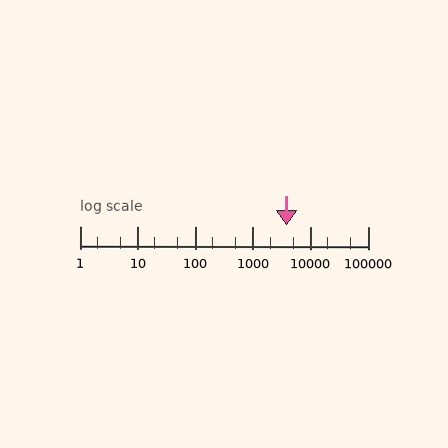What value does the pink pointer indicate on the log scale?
The pointer indicates approximately 3800.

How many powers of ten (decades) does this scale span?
The scale spans 5 decades, from 1 to 100000.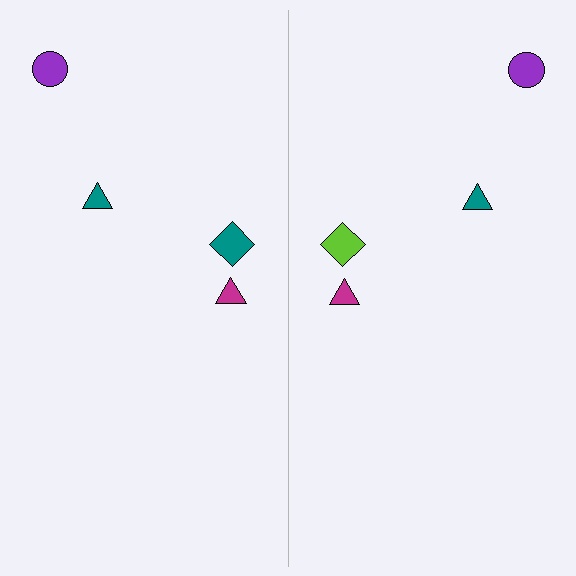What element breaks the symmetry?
The lime diamond on the right side breaks the symmetry — its mirror counterpart is teal.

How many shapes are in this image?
There are 8 shapes in this image.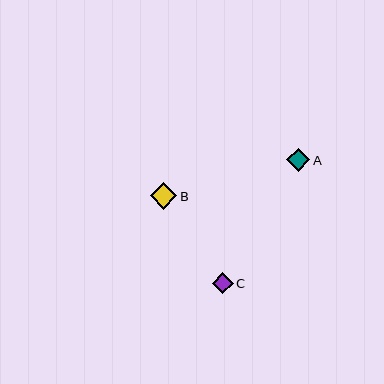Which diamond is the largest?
Diamond B is the largest with a size of approximately 27 pixels.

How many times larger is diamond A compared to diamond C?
Diamond A is approximately 1.1 times the size of diamond C.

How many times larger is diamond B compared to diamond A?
Diamond B is approximately 1.1 times the size of diamond A.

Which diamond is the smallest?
Diamond C is the smallest with a size of approximately 21 pixels.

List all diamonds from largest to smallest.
From largest to smallest: B, A, C.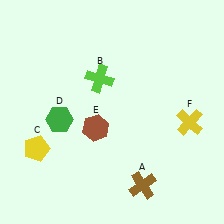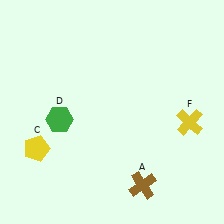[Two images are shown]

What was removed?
The lime cross (B), the brown hexagon (E) were removed in Image 2.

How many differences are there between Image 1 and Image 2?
There are 2 differences between the two images.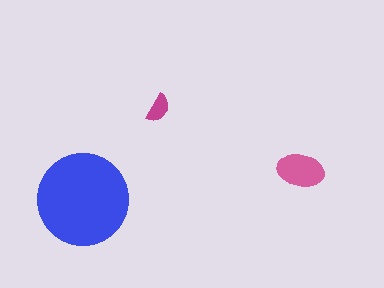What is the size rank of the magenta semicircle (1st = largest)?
3rd.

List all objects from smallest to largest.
The magenta semicircle, the pink ellipse, the blue circle.